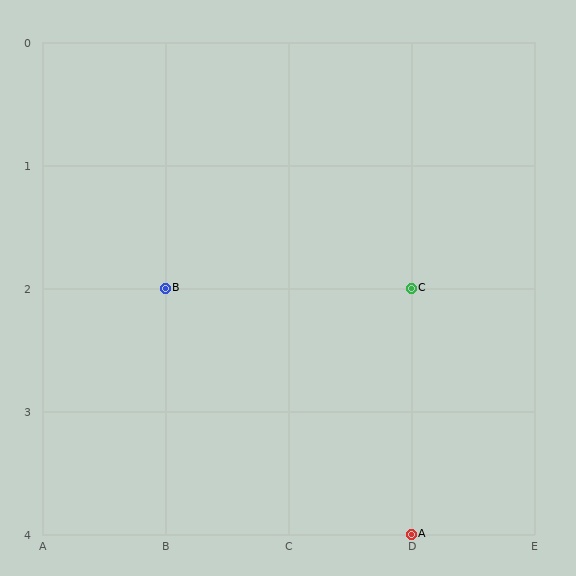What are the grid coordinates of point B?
Point B is at grid coordinates (B, 2).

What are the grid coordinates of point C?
Point C is at grid coordinates (D, 2).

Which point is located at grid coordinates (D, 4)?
Point A is at (D, 4).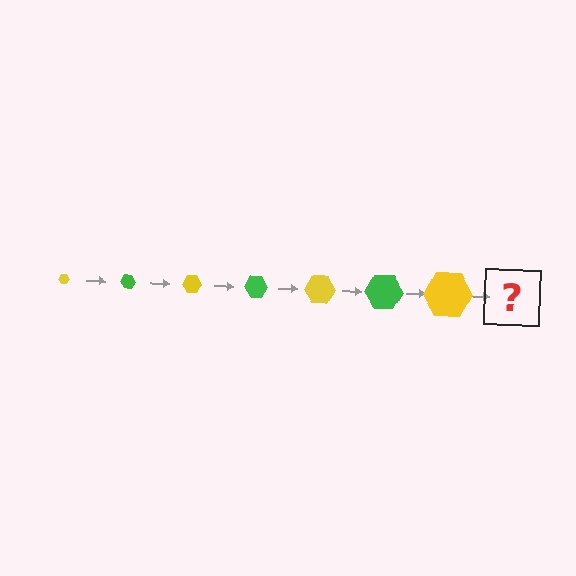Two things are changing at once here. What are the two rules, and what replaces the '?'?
The two rules are that the hexagon grows larger each step and the color cycles through yellow and green. The '?' should be a green hexagon, larger than the previous one.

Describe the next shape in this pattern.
It should be a green hexagon, larger than the previous one.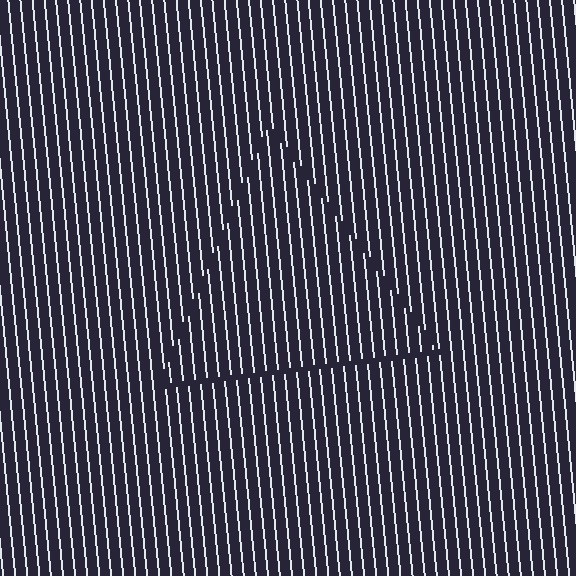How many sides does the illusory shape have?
3 sides — the line-ends trace a triangle.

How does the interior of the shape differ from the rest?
The interior of the shape contains the same grating, shifted by half a period — the contour is defined by the phase discontinuity where line-ends from the inner and outer gratings abut.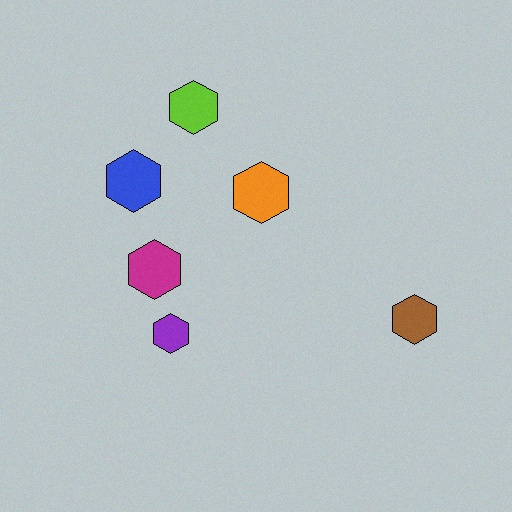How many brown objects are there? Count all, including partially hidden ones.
There is 1 brown object.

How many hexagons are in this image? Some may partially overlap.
There are 6 hexagons.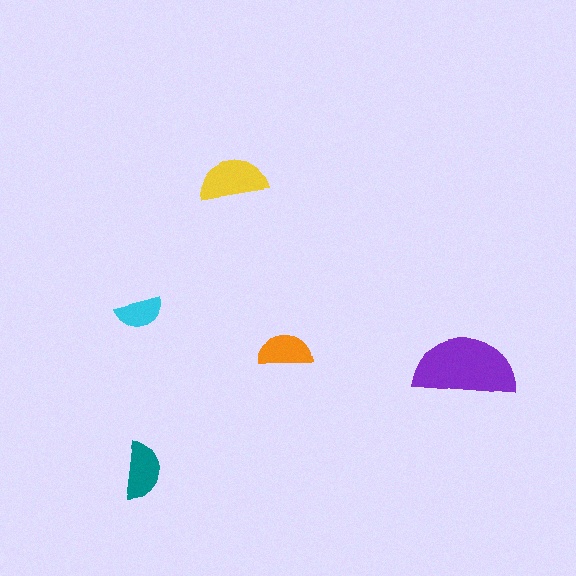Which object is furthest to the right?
The purple semicircle is rightmost.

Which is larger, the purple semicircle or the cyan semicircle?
The purple one.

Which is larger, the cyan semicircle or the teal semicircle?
The teal one.